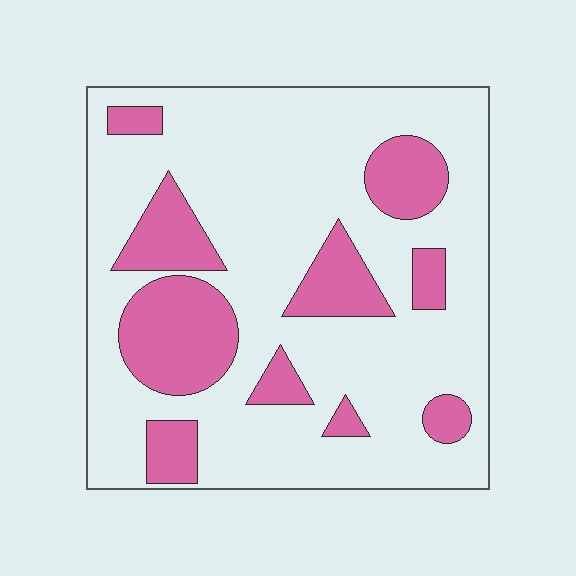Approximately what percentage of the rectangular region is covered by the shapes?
Approximately 25%.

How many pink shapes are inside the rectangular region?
10.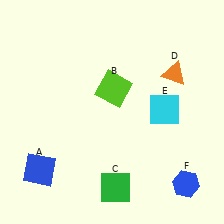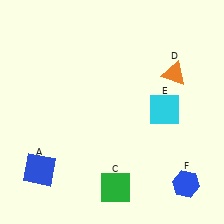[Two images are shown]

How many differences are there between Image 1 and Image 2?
There is 1 difference between the two images.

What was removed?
The lime square (B) was removed in Image 2.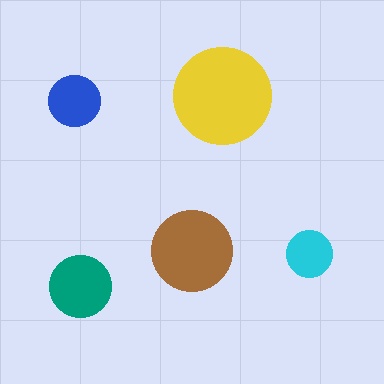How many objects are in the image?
There are 5 objects in the image.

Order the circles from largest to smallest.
the yellow one, the brown one, the teal one, the blue one, the cyan one.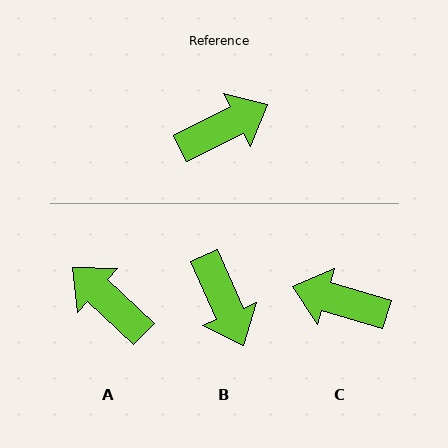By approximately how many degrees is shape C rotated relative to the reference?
Approximately 137 degrees counter-clockwise.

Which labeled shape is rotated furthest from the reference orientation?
C, about 137 degrees away.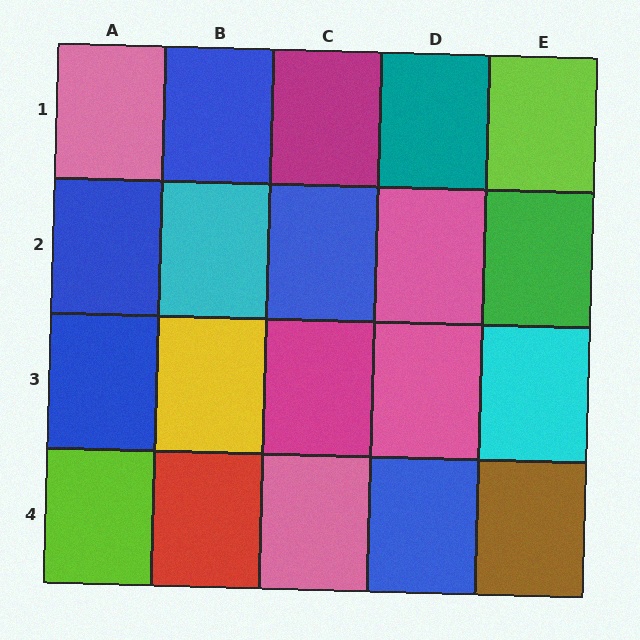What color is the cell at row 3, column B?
Yellow.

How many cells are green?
1 cell is green.